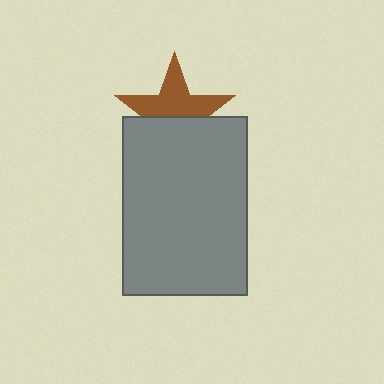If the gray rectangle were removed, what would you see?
You would see the complete brown star.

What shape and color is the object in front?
The object in front is a gray rectangle.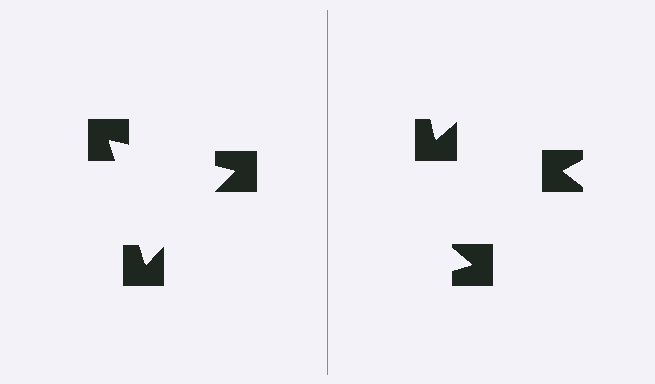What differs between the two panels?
The notched squares are positioned identically on both sides; only the wedge orientations differ. On the left they align to a triangle; on the right they are misaligned.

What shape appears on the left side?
An illusory triangle.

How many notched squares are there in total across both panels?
6 — 3 on each side.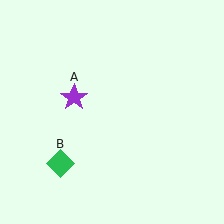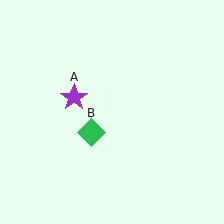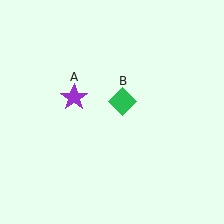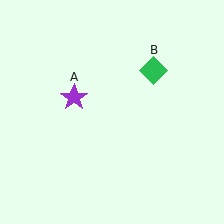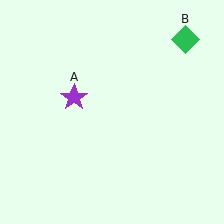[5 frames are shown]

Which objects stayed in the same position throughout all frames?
Purple star (object A) remained stationary.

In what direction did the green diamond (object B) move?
The green diamond (object B) moved up and to the right.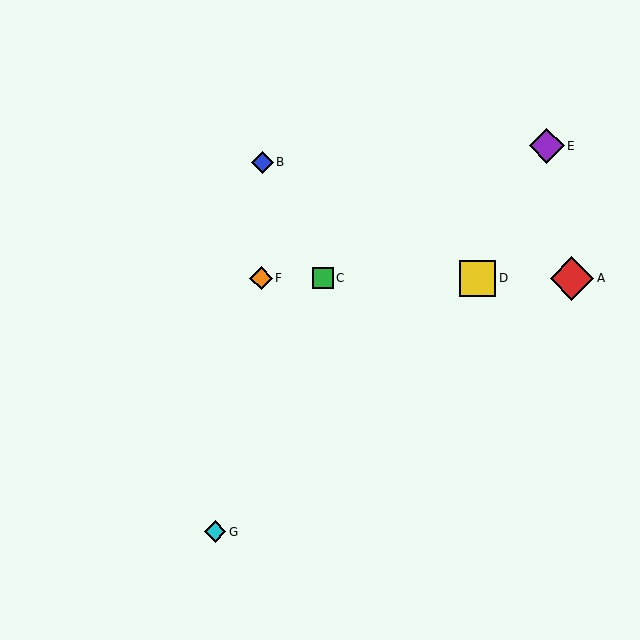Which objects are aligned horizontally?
Objects A, C, D, F are aligned horizontally.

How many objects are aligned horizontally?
4 objects (A, C, D, F) are aligned horizontally.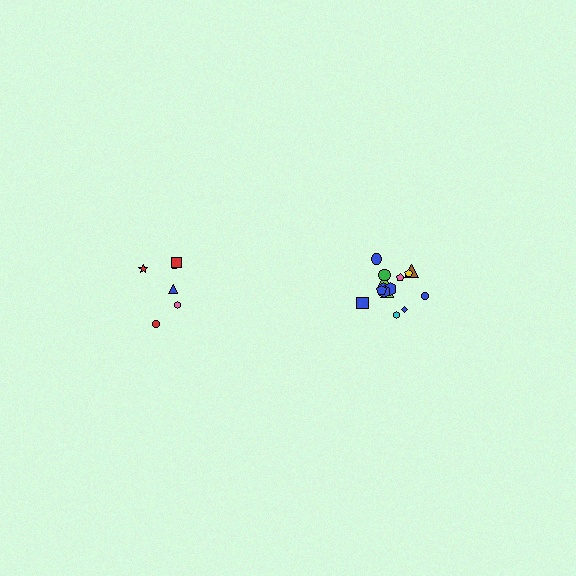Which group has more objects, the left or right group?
The right group.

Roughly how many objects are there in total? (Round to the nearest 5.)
Roughly 20 objects in total.